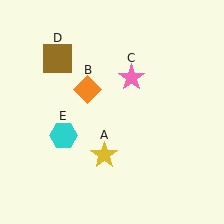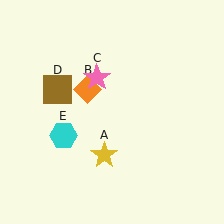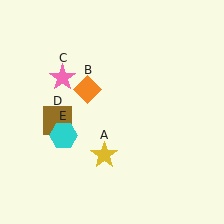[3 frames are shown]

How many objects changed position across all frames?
2 objects changed position: pink star (object C), brown square (object D).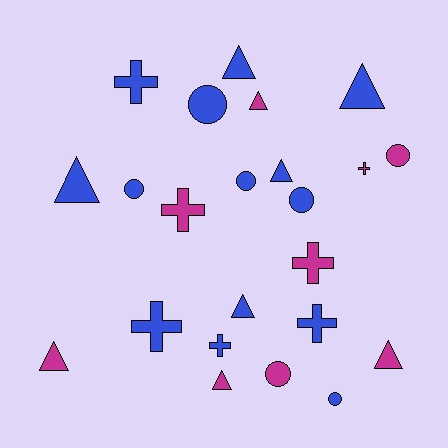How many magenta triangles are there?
There are 4 magenta triangles.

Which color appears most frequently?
Blue, with 14 objects.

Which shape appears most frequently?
Triangle, with 9 objects.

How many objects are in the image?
There are 23 objects.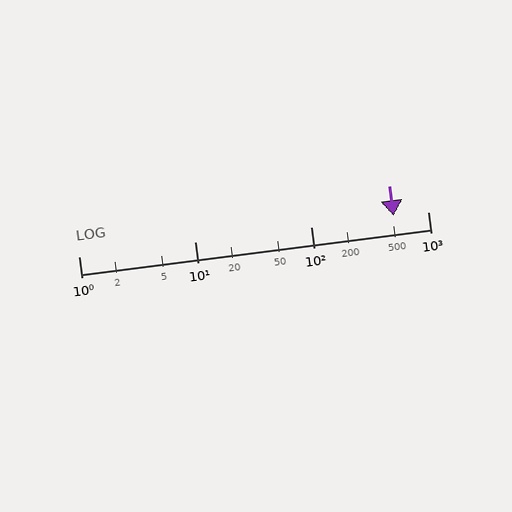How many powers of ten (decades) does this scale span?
The scale spans 3 decades, from 1 to 1000.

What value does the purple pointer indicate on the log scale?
The pointer indicates approximately 510.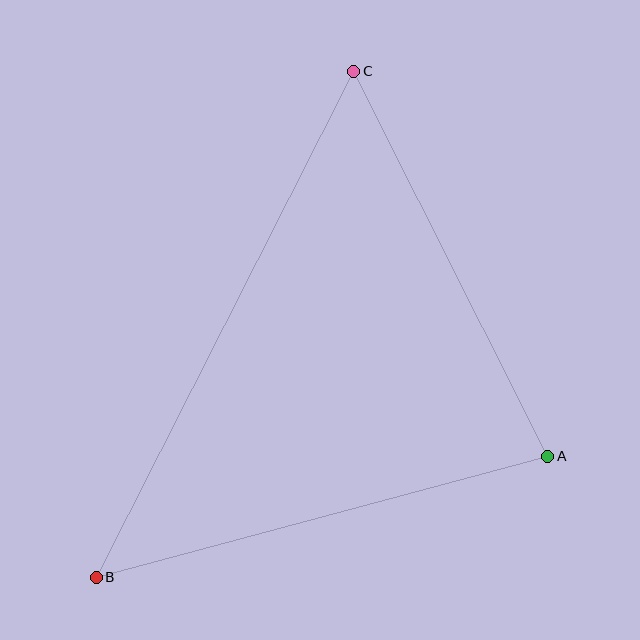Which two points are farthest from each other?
Points B and C are farthest from each other.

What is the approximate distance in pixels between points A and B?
The distance between A and B is approximately 467 pixels.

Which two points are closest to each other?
Points A and C are closest to each other.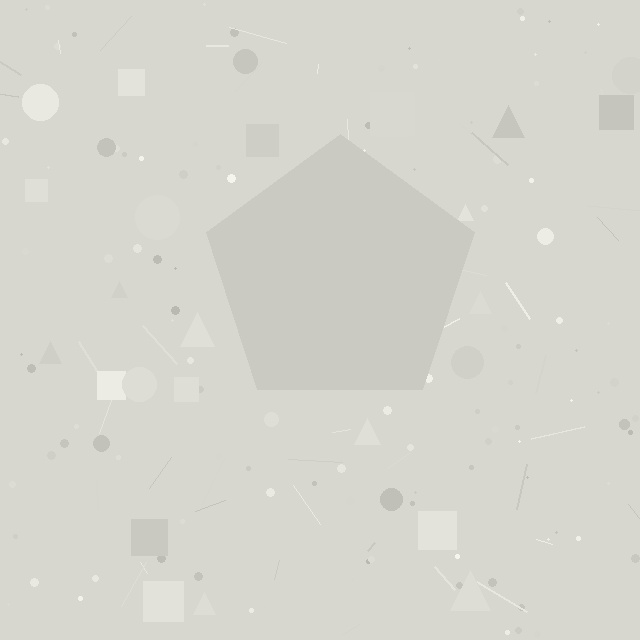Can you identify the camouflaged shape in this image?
The camouflaged shape is a pentagon.